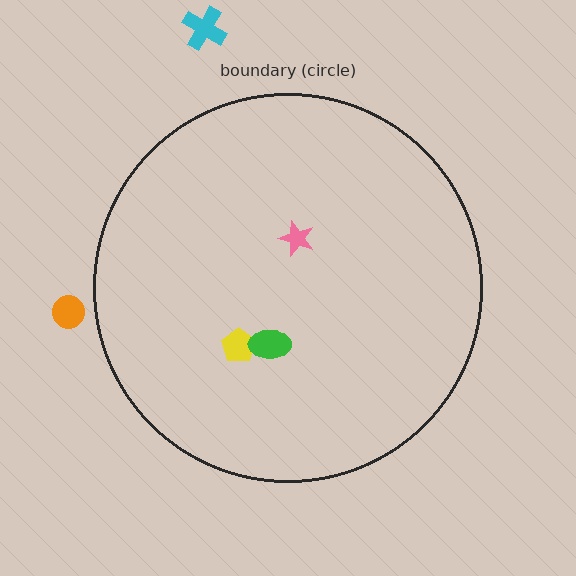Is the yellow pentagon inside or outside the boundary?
Inside.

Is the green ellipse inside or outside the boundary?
Inside.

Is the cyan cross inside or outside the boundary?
Outside.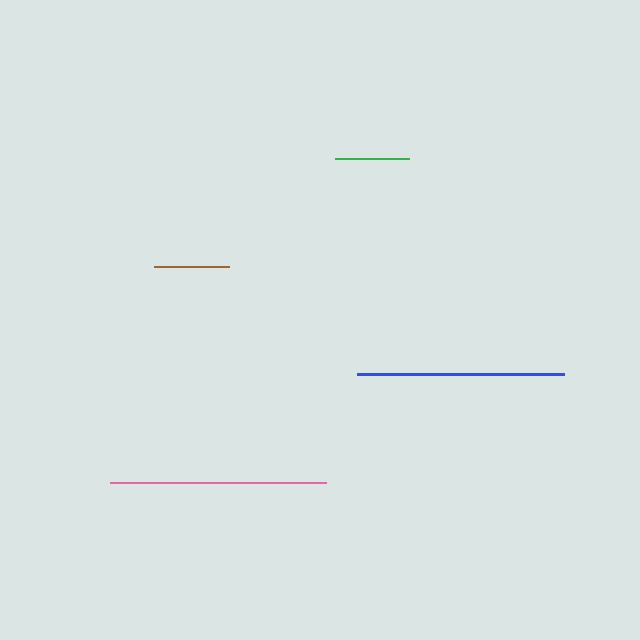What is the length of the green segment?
The green segment is approximately 74 pixels long.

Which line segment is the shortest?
The green line is the shortest at approximately 74 pixels.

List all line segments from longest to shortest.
From longest to shortest: pink, blue, brown, green.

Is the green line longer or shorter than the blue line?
The blue line is longer than the green line.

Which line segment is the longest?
The pink line is the longest at approximately 217 pixels.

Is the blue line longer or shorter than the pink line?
The pink line is longer than the blue line.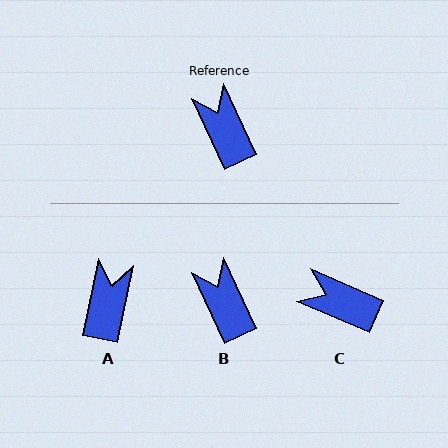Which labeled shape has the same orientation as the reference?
B.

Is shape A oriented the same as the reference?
No, it is off by about 37 degrees.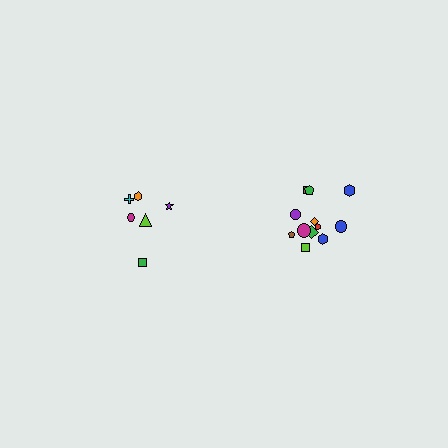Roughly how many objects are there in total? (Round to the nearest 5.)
Roughly 20 objects in total.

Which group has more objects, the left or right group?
The right group.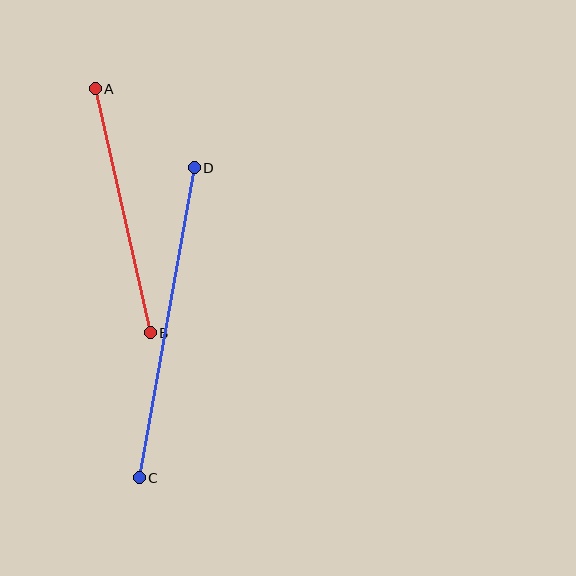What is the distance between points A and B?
The distance is approximately 250 pixels.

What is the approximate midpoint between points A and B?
The midpoint is at approximately (123, 211) pixels.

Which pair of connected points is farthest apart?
Points C and D are farthest apart.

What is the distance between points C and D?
The distance is approximately 315 pixels.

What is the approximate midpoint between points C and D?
The midpoint is at approximately (167, 323) pixels.